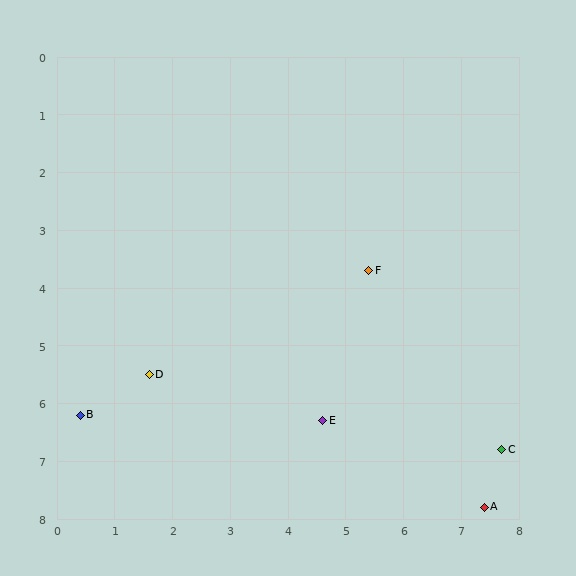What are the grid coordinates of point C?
Point C is at approximately (7.7, 6.8).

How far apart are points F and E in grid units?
Points F and E are about 2.7 grid units apart.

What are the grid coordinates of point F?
Point F is at approximately (5.4, 3.7).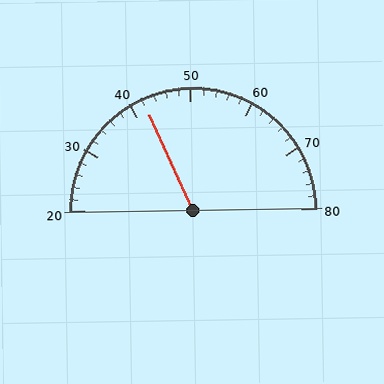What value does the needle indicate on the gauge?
The needle indicates approximately 42.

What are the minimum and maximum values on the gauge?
The gauge ranges from 20 to 80.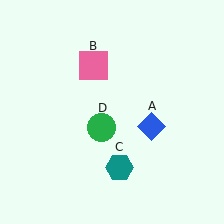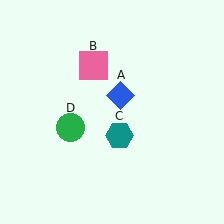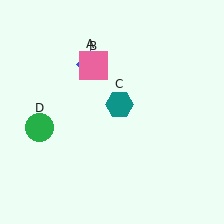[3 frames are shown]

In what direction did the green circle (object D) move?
The green circle (object D) moved left.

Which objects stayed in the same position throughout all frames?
Pink square (object B) remained stationary.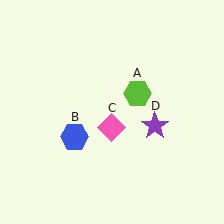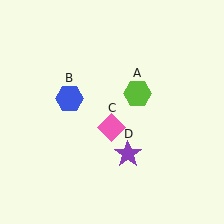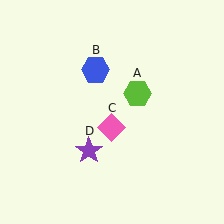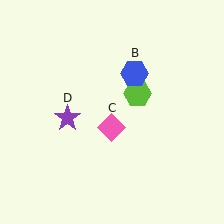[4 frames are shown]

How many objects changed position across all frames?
2 objects changed position: blue hexagon (object B), purple star (object D).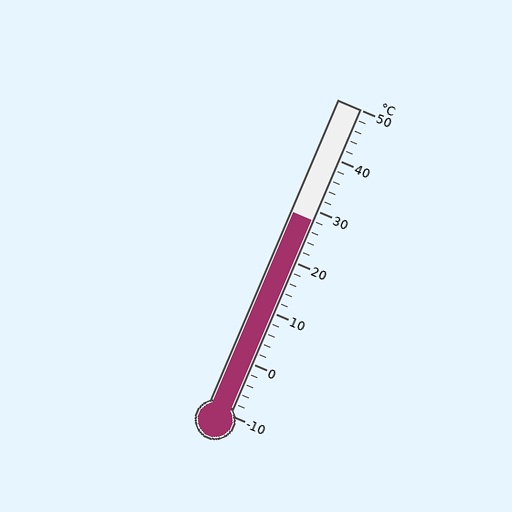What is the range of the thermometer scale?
The thermometer scale ranges from -10°C to 50°C.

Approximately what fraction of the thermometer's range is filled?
The thermometer is filled to approximately 65% of its range.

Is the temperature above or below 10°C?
The temperature is above 10°C.